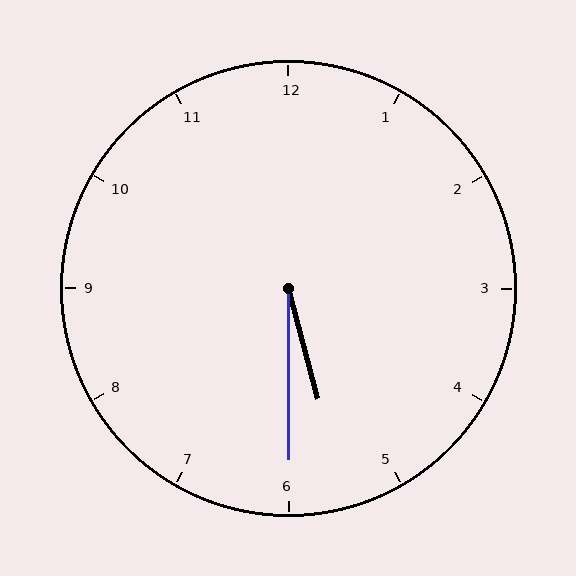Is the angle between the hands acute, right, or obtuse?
It is acute.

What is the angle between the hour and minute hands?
Approximately 15 degrees.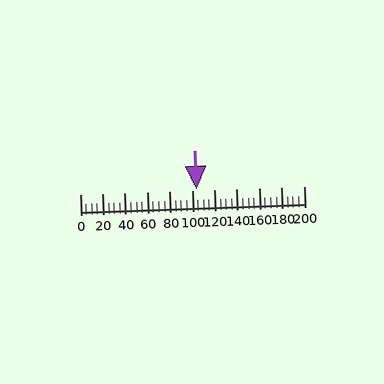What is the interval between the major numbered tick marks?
The major tick marks are spaced 20 units apart.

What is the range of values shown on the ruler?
The ruler shows values from 0 to 200.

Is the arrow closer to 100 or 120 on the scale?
The arrow is closer to 100.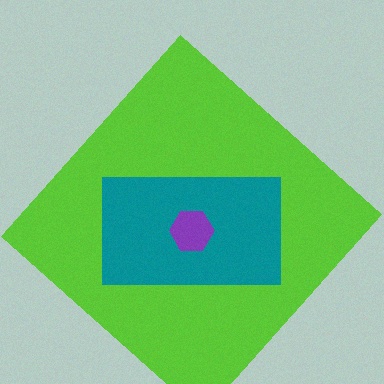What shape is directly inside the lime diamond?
The teal rectangle.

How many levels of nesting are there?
3.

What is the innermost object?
The purple hexagon.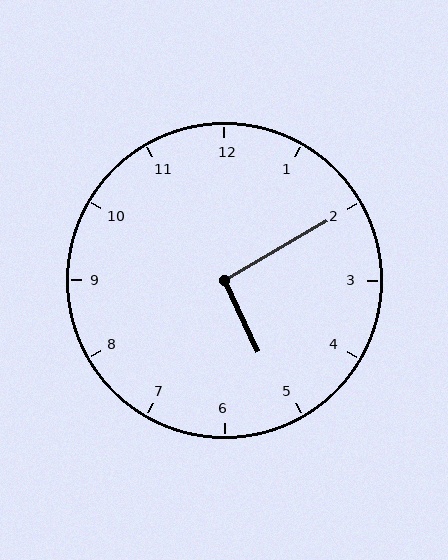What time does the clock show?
5:10.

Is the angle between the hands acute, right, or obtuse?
It is right.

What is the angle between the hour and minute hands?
Approximately 95 degrees.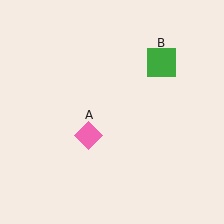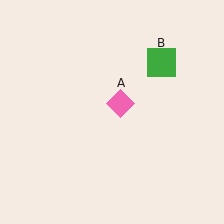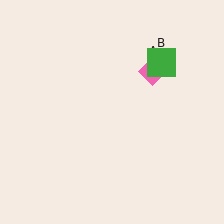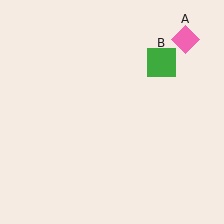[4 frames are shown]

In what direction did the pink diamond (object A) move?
The pink diamond (object A) moved up and to the right.